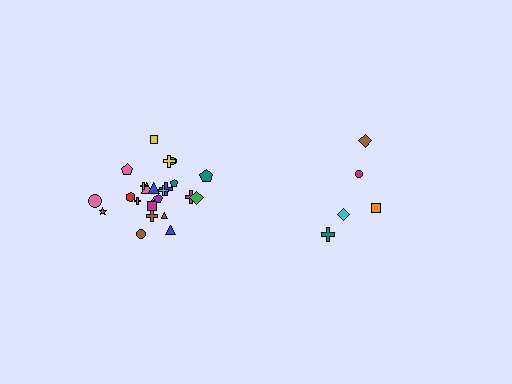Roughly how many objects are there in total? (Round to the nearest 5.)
Roughly 30 objects in total.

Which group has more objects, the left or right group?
The left group.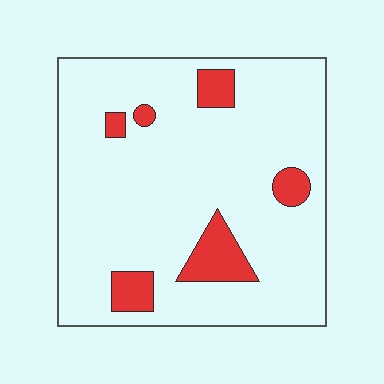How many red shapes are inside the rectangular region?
6.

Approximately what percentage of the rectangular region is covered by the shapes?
Approximately 10%.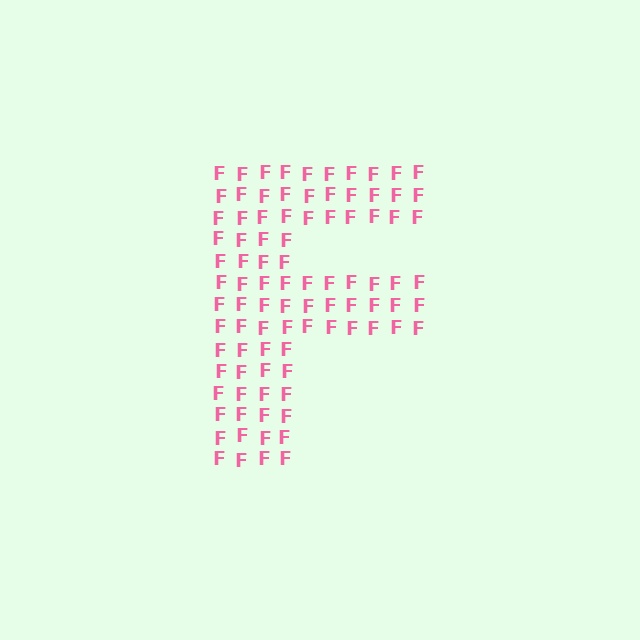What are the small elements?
The small elements are letter F's.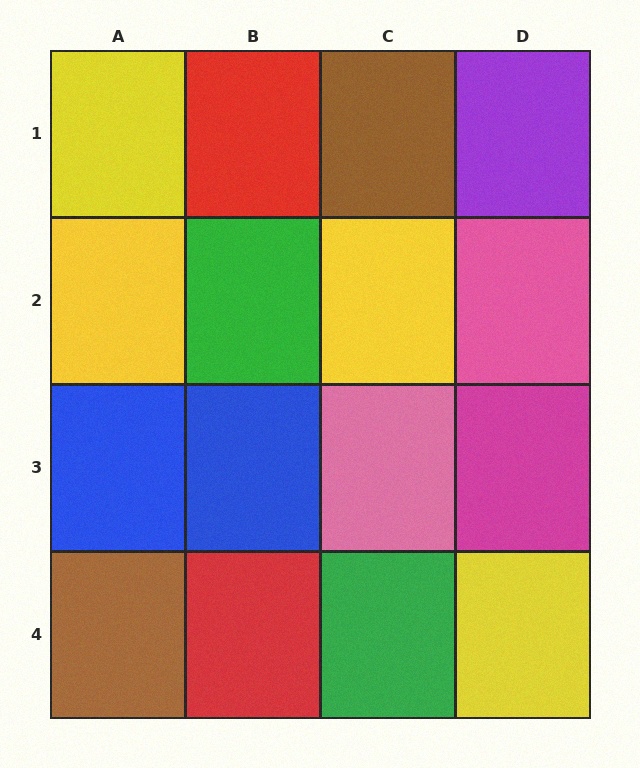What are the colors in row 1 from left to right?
Yellow, red, brown, purple.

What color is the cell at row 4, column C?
Green.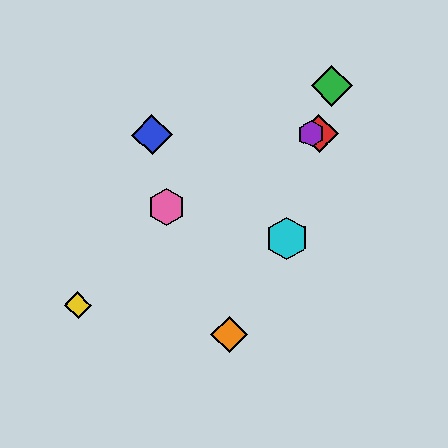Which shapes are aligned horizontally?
The red diamond, the blue diamond, the purple hexagon are aligned horizontally.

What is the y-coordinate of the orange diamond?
The orange diamond is at y≈335.